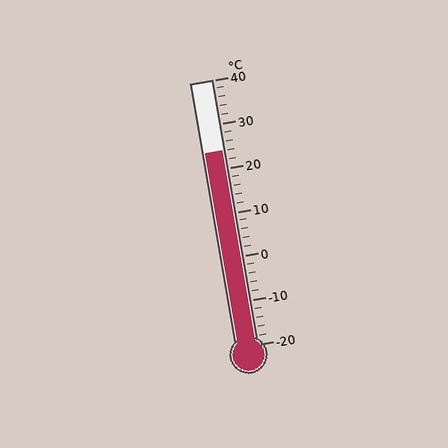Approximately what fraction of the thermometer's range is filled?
The thermometer is filled to approximately 75% of its range.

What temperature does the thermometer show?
The thermometer shows approximately 24°C.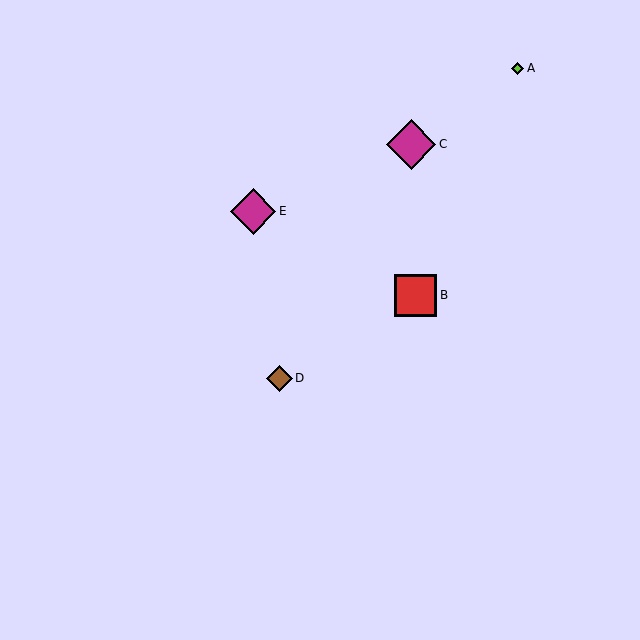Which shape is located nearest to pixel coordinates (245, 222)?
The magenta diamond (labeled E) at (253, 211) is nearest to that location.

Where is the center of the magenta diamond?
The center of the magenta diamond is at (411, 145).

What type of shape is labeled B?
Shape B is a red square.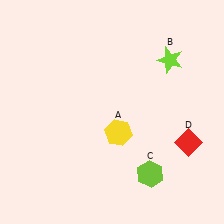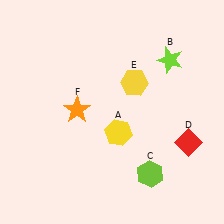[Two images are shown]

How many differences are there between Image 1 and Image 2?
There are 2 differences between the two images.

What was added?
A yellow hexagon (E), an orange star (F) were added in Image 2.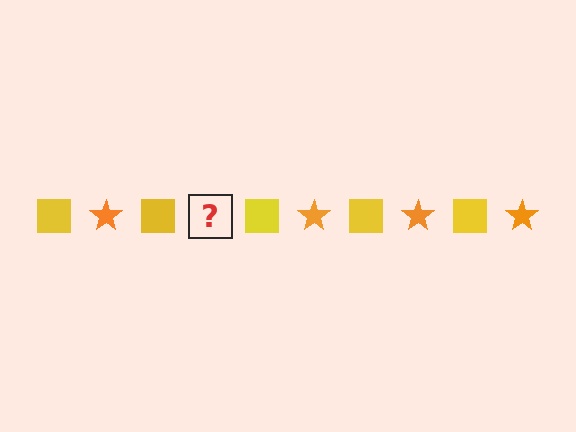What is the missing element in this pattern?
The missing element is an orange star.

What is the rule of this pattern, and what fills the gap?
The rule is that the pattern alternates between yellow square and orange star. The gap should be filled with an orange star.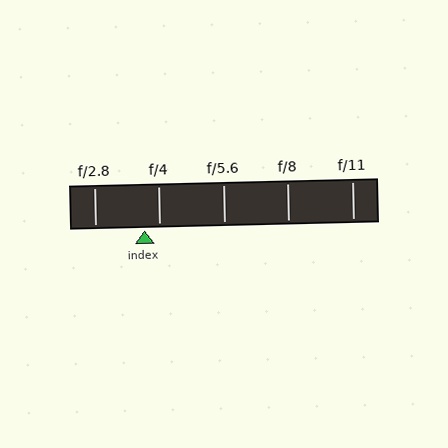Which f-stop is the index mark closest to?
The index mark is closest to f/4.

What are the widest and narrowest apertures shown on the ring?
The widest aperture shown is f/2.8 and the narrowest is f/11.